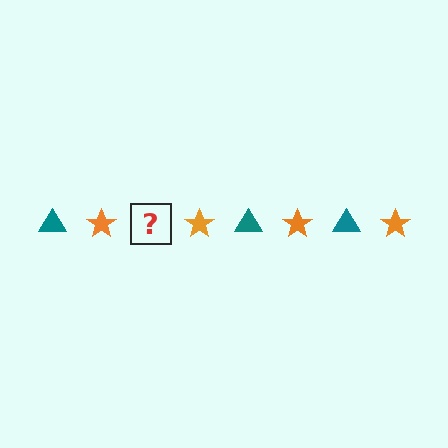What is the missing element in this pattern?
The missing element is a teal triangle.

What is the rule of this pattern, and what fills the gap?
The rule is that the pattern alternates between teal triangle and orange star. The gap should be filled with a teal triangle.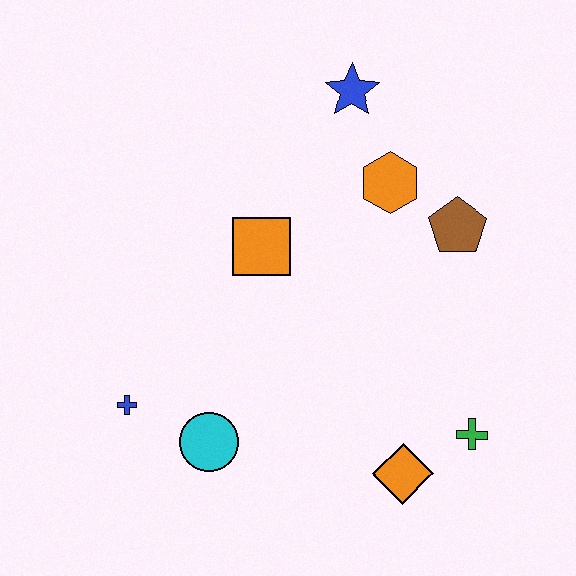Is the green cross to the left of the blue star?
No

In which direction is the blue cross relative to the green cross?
The blue cross is to the left of the green cross.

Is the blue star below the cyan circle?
No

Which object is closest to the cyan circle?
The blue cross is closest to the cyan circle.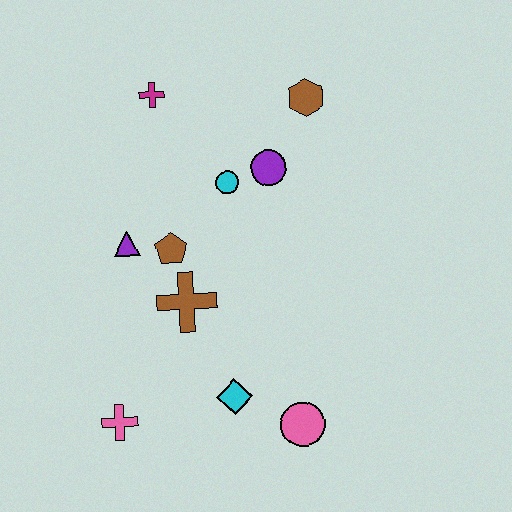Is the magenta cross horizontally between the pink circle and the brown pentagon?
No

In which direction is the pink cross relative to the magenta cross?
The pink cross is below the magenta cross.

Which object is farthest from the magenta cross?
The pink circle is farthest from the magenta cross.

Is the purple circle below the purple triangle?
No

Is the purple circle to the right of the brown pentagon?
Yes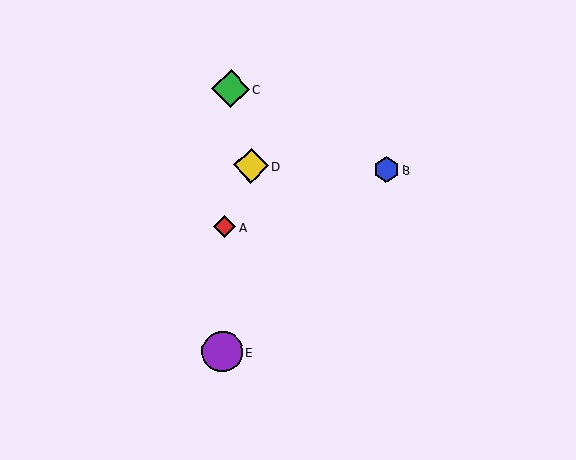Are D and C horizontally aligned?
No, D is at y≈165 and C is at y≈89.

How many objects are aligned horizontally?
2 objects (B, D) are aligned horizontally.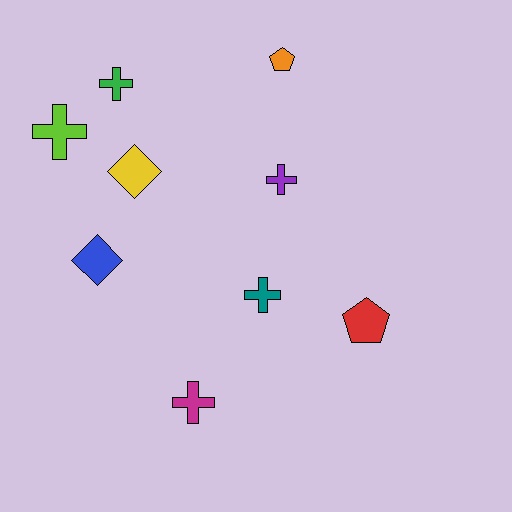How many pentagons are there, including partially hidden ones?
There are 2 pentagons.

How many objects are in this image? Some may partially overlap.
There are 9 objects.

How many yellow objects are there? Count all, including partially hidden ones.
There is 1 yellow object.